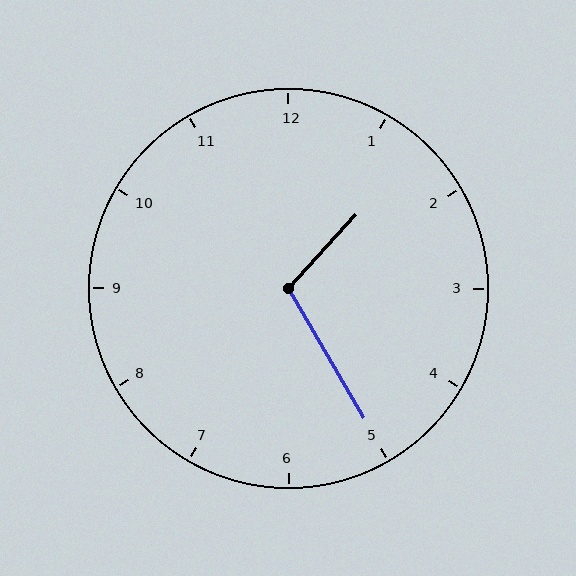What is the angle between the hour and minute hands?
Approximately 108 degrees.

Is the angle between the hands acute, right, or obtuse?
It is obtuse.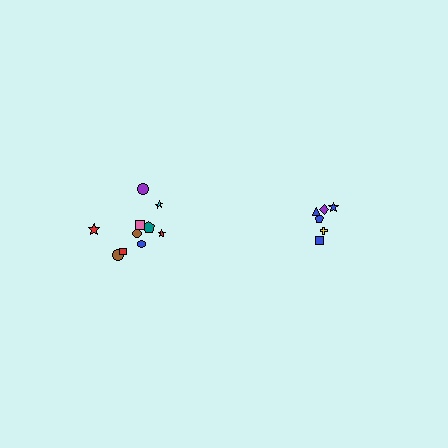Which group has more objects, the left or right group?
The left group.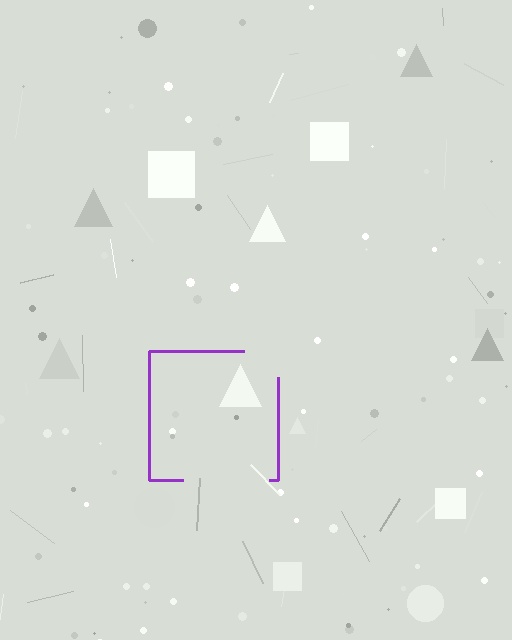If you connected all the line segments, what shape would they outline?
They would outline a square.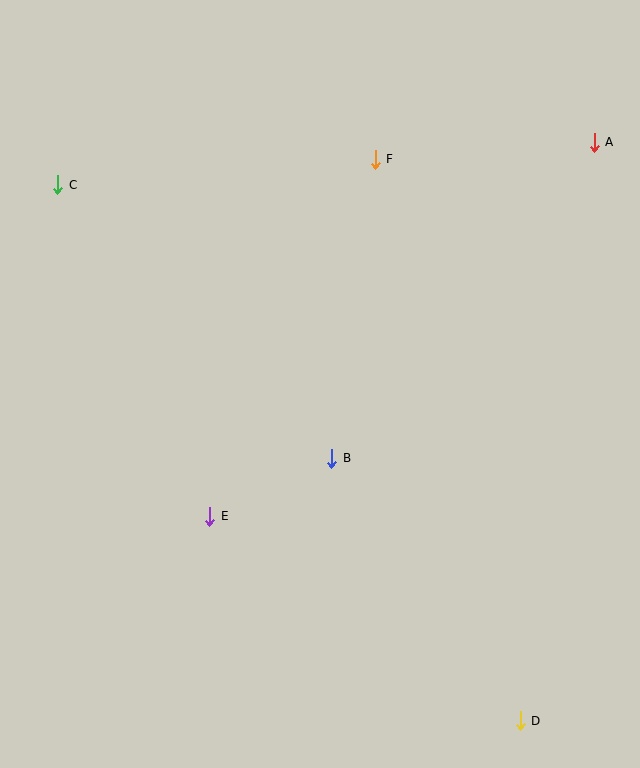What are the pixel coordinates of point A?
Point A is at (594, 142).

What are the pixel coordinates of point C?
Point C is at (58, 185).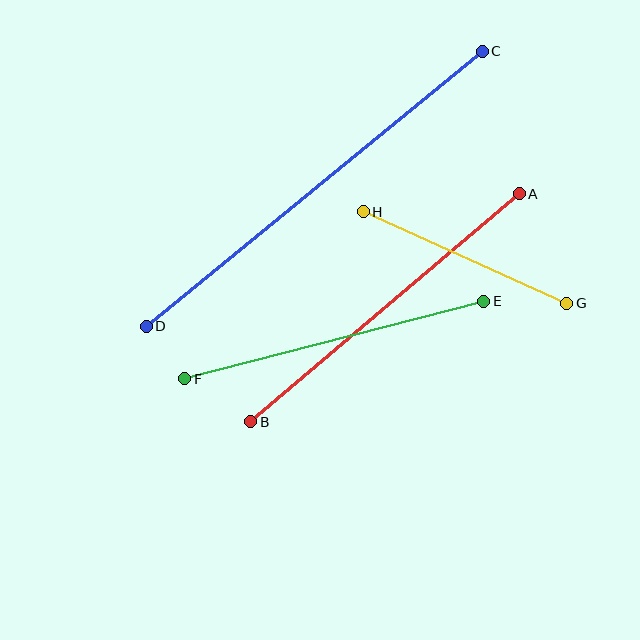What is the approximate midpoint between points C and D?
The midpoint is at approximately (314, 189) pixels.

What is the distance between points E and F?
The distance is approximately 309 pixels.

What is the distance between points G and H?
The distance is approximately 223 pixels.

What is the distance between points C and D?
The distance is approximately 434 pixels.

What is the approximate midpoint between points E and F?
The midpoint is at approximately (334, 340) pixels.